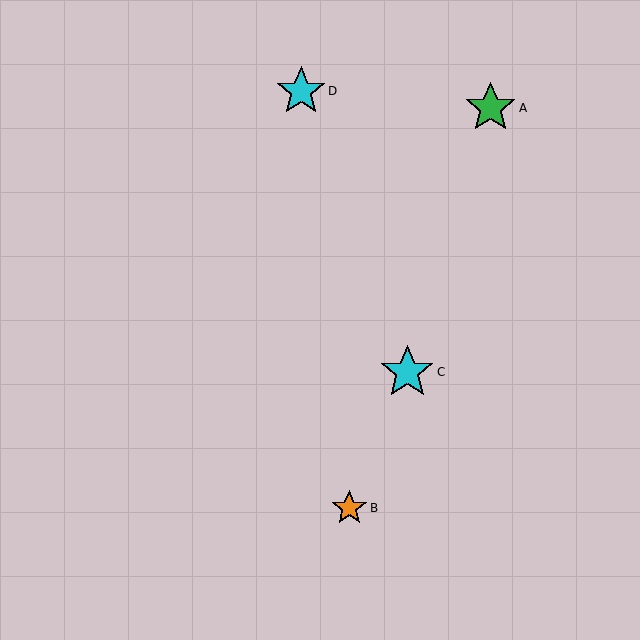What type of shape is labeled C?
Shape C is a cyan star.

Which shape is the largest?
The cyan star (labeled C) is the largest.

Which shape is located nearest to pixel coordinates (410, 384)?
The cyan star (labeled C) at (407, 372) is nearest to that location.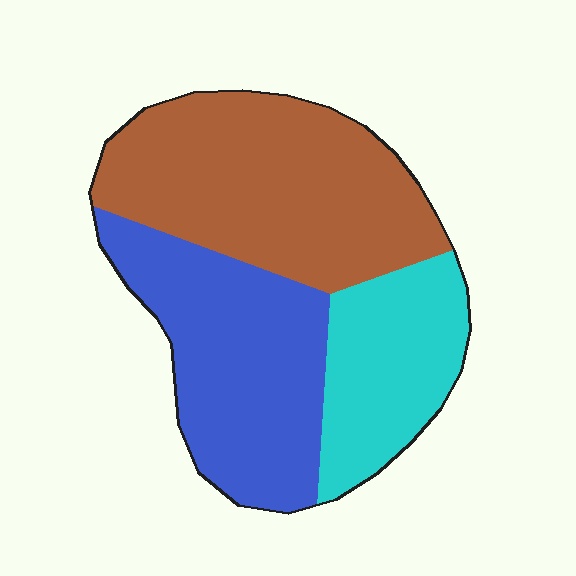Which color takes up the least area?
Cyan, at roughly 20%.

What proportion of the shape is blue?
Blue covers about 35% of the shape.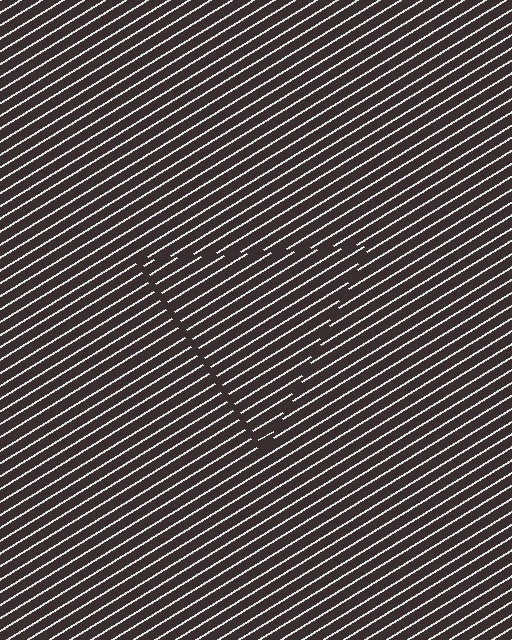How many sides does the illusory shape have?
3 sides — the line-ends trace a triangle.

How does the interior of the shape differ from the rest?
The interior of the shape contains the same grating, shifted by half a period — the contour is defined by the phase discontinuity where line-ends from the inner and outer gratings abut.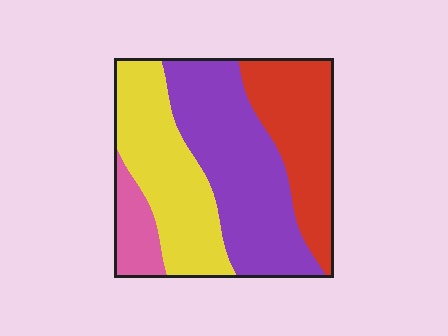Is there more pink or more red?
Red.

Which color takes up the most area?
Purple, at roughly 35%.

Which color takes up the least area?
Pink, at roughly 10%.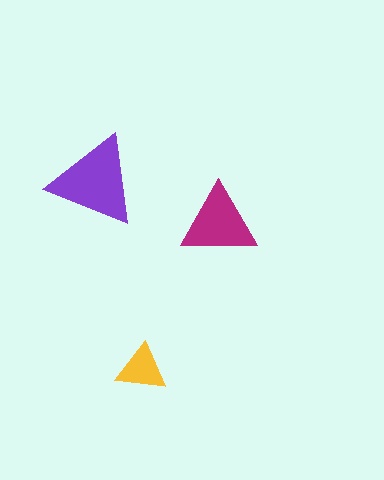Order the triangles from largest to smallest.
the purple one, the magenta one, the yellow one.